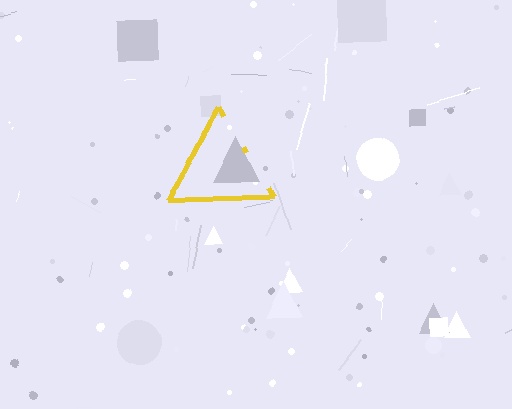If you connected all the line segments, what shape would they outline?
They would outline a triangle.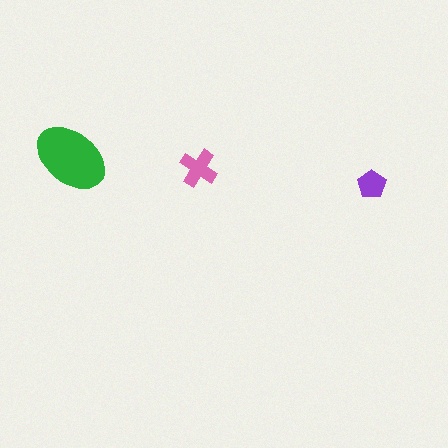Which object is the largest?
The green ellipse.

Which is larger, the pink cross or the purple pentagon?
The pink cross.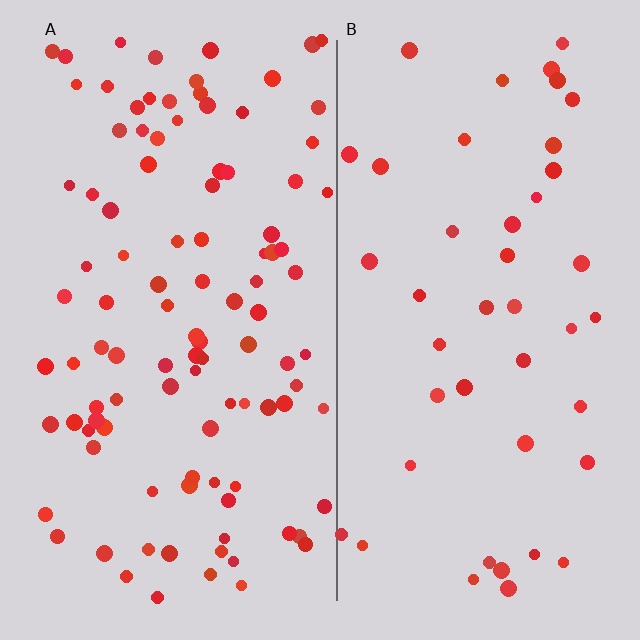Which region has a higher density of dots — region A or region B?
A (the left).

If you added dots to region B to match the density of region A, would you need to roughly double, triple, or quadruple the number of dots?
Approximately double.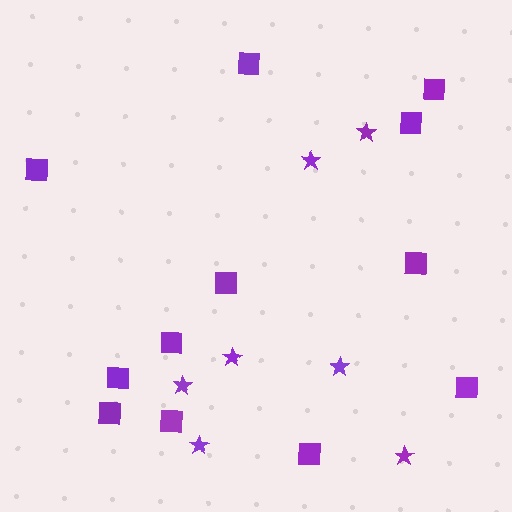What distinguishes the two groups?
There are 2 groups: one group of stars (7) and one group of squares (12).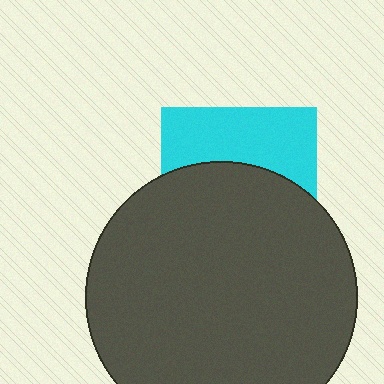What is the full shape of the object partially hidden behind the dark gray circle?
The partially hidden object is a cyan square.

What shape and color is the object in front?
The object in front is a dark gray circle.